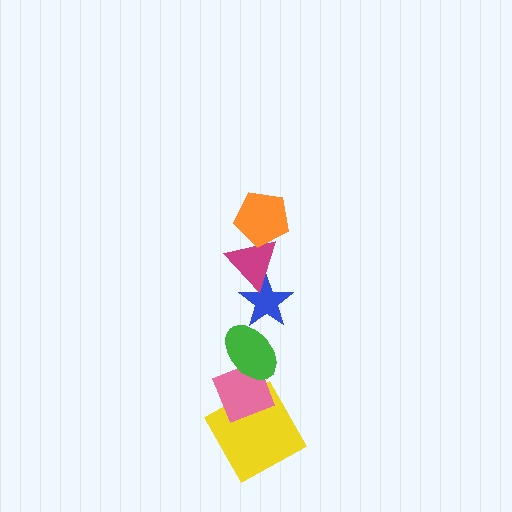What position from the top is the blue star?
The blue star is 3rd from the top.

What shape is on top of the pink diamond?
The green ellipse is on top of the pink diamond.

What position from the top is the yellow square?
The yellow square is 6th from the top.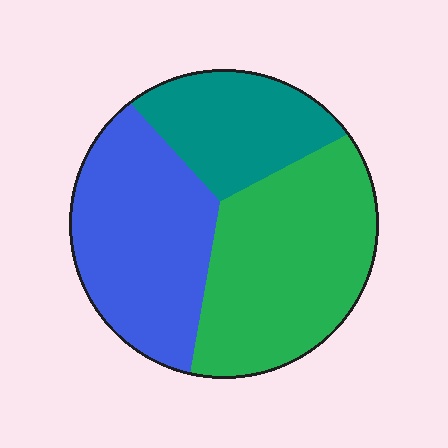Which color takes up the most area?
Green, at roughly 40%.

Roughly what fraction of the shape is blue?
Blue covers around 35% of the shape.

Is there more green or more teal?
Green.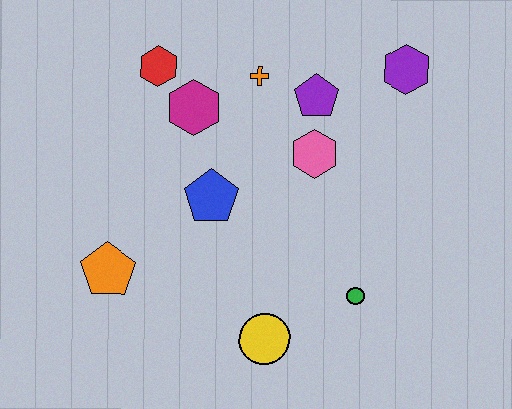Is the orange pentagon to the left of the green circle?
Yes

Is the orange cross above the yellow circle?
Yes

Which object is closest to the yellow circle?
The green circle is closest to the yellow circle.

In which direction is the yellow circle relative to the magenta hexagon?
The yellow circle is below the magenta hexagon.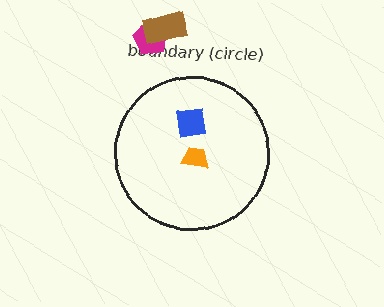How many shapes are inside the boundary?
2 inside, 2 outside.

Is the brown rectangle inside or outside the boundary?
Outside.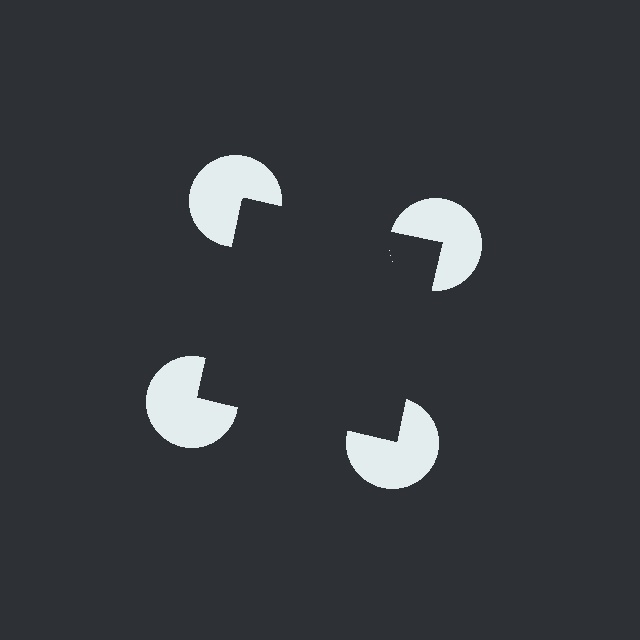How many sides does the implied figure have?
4 sides.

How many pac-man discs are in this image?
There are 4 — one at each vertex of the illusory square.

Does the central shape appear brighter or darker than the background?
It typically appears slightly darker than the background, even though no actual brightness change is drawn.